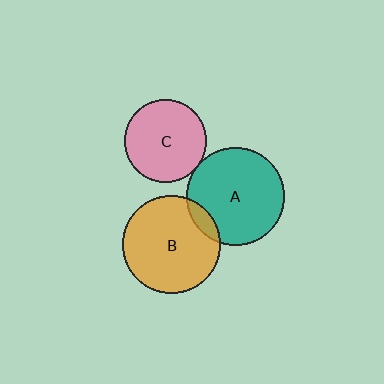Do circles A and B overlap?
Yes.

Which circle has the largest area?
Circle B (orange).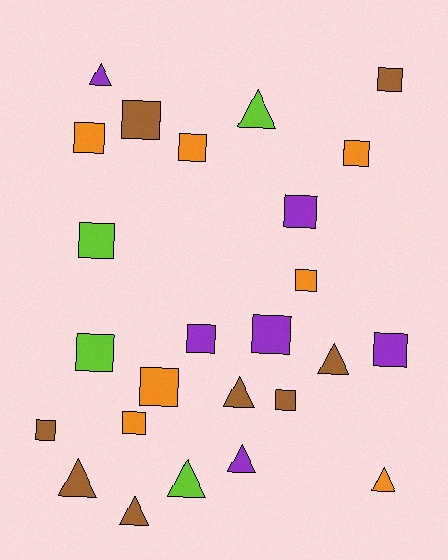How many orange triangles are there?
There is 1 orange triangle.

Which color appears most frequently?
Brown, with 8 objects.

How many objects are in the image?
There are 25 objects.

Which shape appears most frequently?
Square, with 16 objects.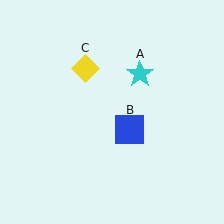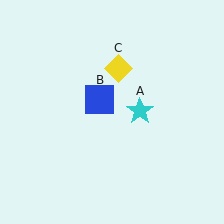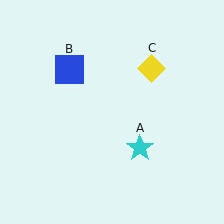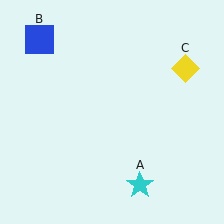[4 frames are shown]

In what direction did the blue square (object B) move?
The blue square (object B) moved up and to the left.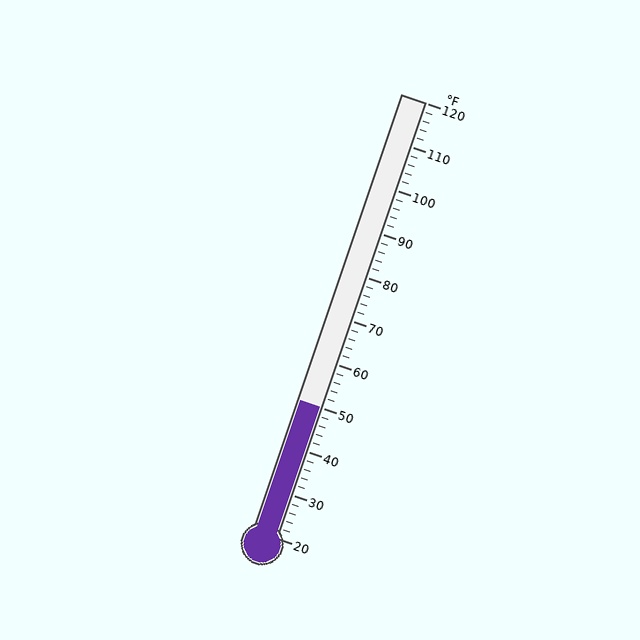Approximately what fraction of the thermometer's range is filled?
The thermometer is filled to approximately 30% of its range.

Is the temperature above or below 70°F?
The temperature is below 70°F.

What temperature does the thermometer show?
The thermometer shows approximately 50°F.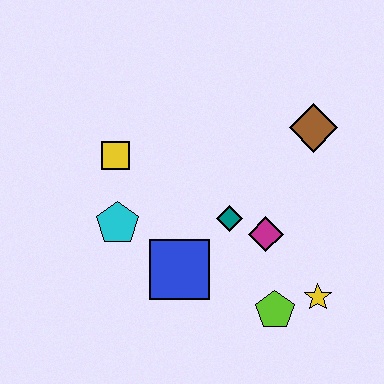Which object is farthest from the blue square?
The brown diamond is farthest from the blue square.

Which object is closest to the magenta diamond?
The teal diamond is closest to the magenta diamond.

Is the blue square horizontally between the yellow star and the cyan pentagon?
Yes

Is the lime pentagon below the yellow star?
Yes